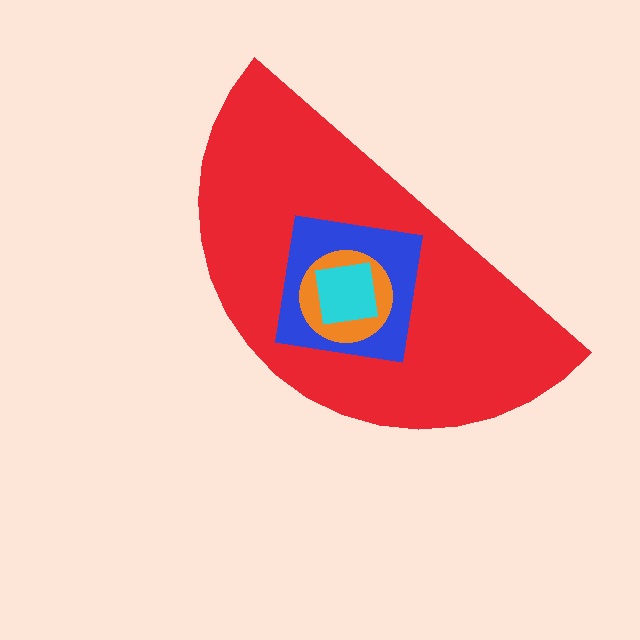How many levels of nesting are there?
4.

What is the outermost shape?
The red semicircle.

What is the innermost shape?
The cyan square.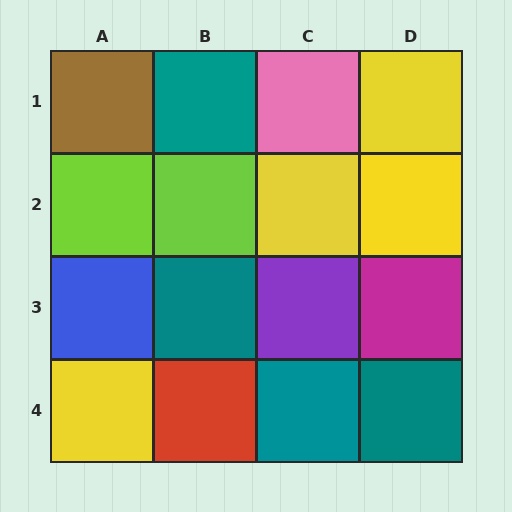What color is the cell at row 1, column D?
Yellow.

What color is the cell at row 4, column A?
Yellow.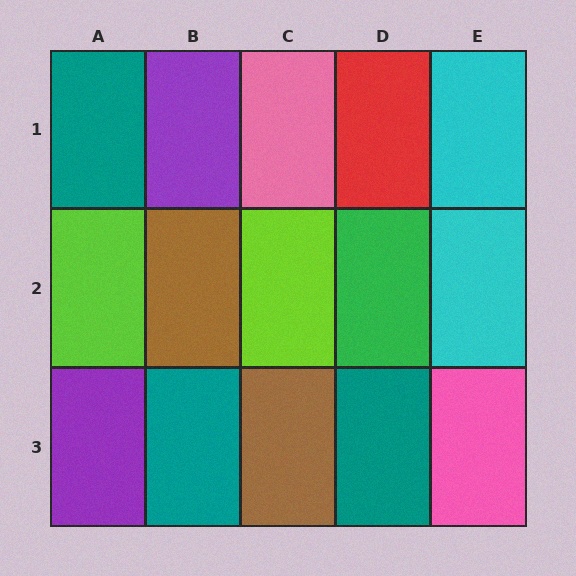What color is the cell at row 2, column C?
Lime.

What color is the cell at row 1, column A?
Teal.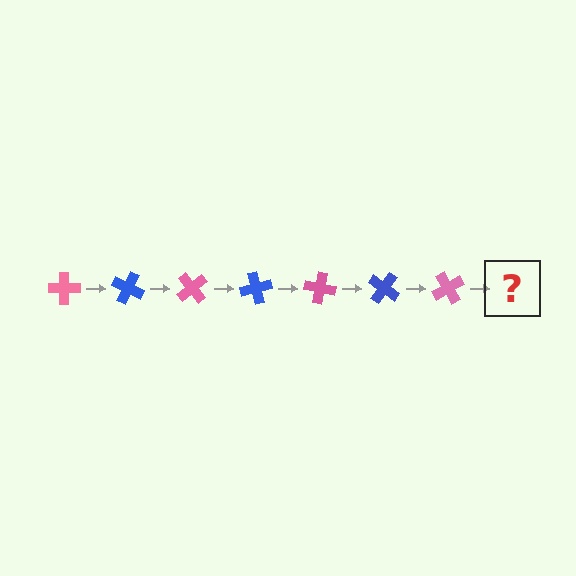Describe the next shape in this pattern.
It should be a blue cross, rotated 175 degrees from the start.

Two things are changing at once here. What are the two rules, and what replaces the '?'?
The two rules are that it rotates 25 degrees each step and the color cycles through pink and blue. The '?' should be a blue cross, rotated 175 degrees from the start.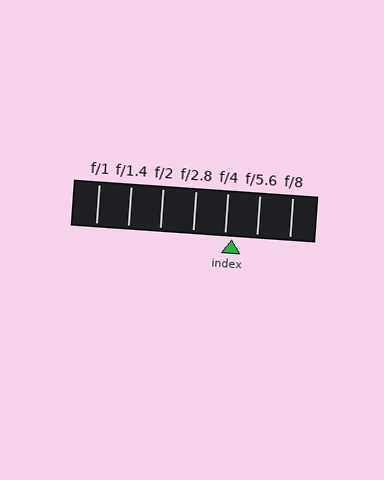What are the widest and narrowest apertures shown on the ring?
The widest aperture shown is f/1 and the narrowest is f/8.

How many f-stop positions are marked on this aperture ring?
There are 7 f-stop positions marked.